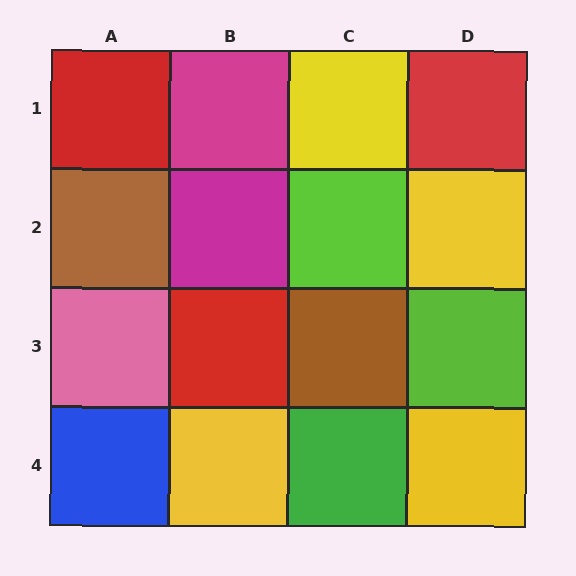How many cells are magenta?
2 cells are magenta.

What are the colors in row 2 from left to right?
Brown, magenta, lime, yellow.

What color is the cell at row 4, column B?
Yellow.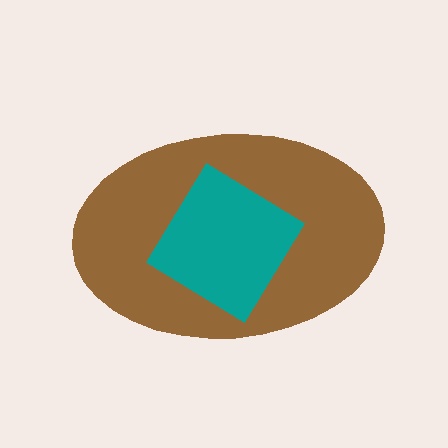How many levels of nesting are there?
2.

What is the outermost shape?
The brown ellipse.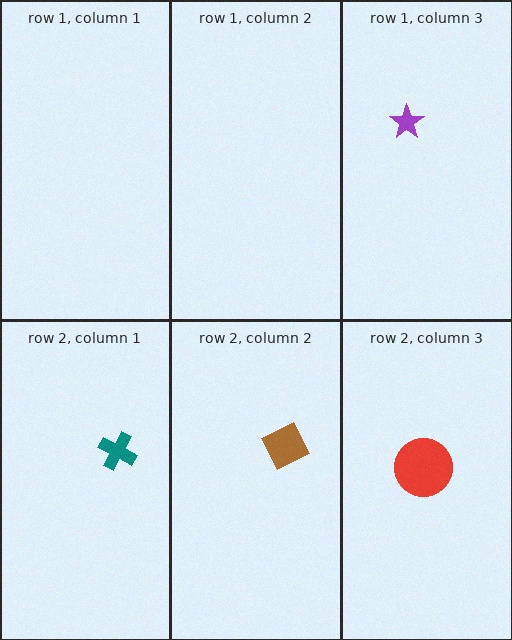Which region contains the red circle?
The row 2, column 3 region.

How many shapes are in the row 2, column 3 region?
1.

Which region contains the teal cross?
The row 2, column 1 region.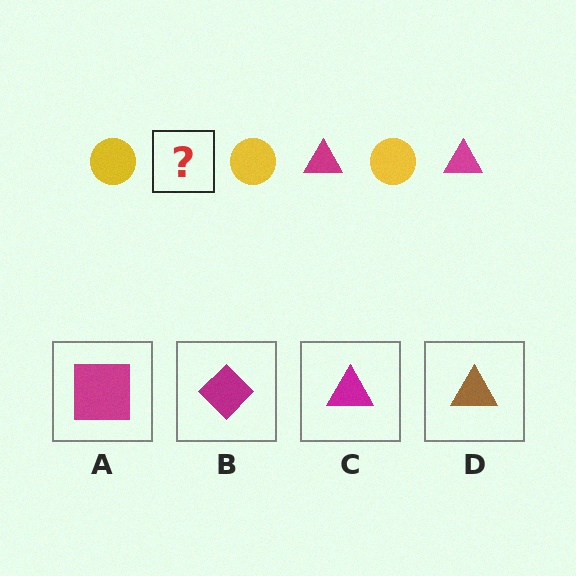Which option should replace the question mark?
Option C.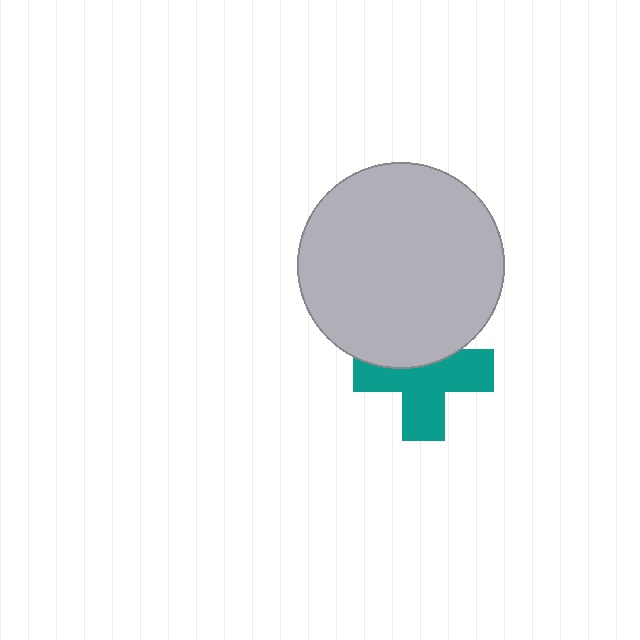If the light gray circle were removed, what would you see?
You would see the complete teal cross.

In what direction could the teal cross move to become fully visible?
The teal cross could move down. That would shift it out from behind the light gray circle entirely.